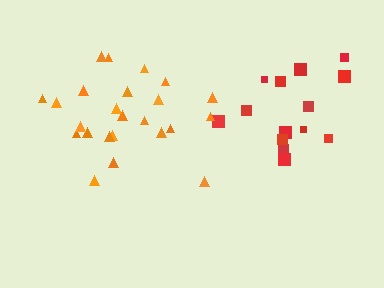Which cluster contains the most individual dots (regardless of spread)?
Orange (24).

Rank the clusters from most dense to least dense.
red, orange.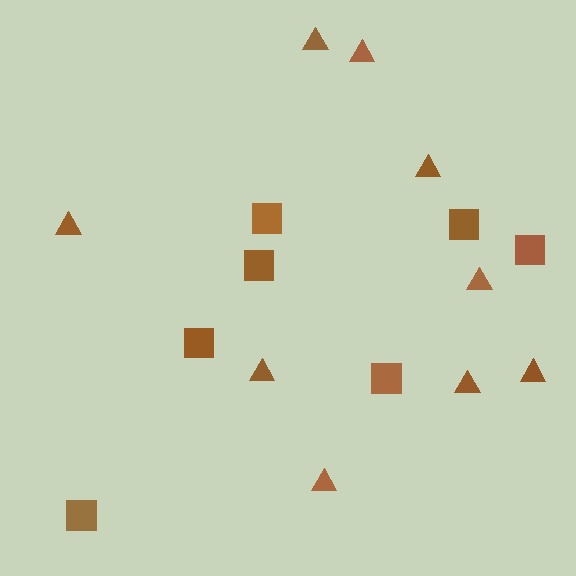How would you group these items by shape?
There are 2 groups: one group of squares (7) and one group of triangles (9).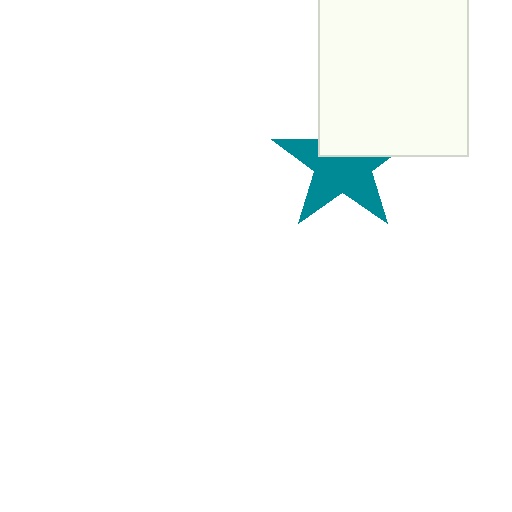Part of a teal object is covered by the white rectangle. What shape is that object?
It is a star.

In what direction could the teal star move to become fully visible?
The teal star could move down. That would shift it out from behind the white rectangle entirely.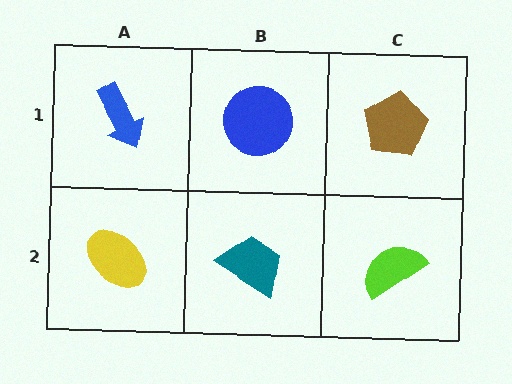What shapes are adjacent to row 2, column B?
A blue circle (row 1, column B), a yellow ellipse (row 2, column A), a lime semicircle (row 2, column C).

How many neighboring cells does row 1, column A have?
2.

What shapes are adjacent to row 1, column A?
A yellow ellipse (row 2, column A), a blue circle (row 1, column B).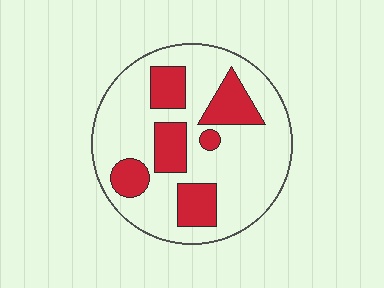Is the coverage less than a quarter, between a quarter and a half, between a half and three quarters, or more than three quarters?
Between a quarter and a half.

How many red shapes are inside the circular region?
6.